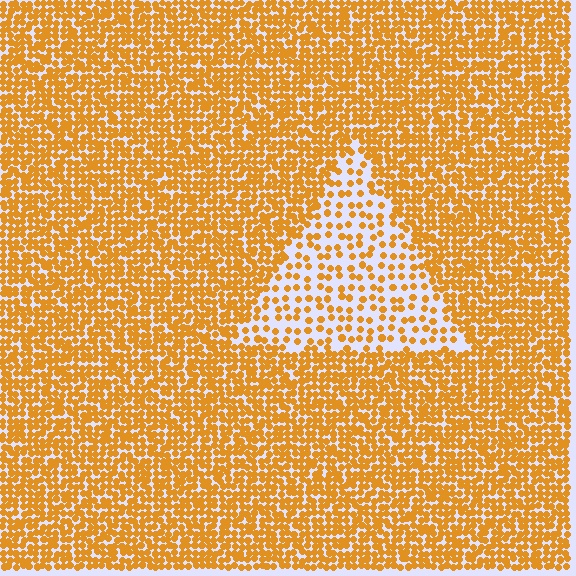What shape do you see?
I see a triangle.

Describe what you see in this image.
The image contains small orange elements arranged at two different densities. A triangle-shaped region is visible where the elements are less densely packed than the surrounding area.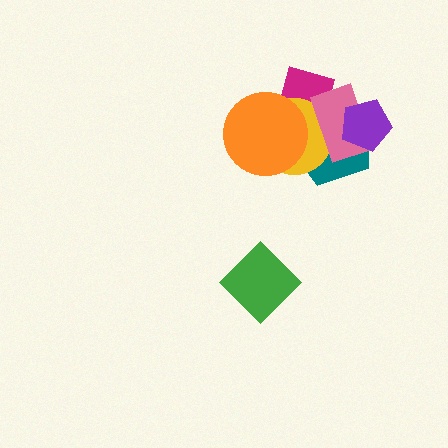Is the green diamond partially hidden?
No, no other shape covers it.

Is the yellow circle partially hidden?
Yes, it is partially covered by another shape.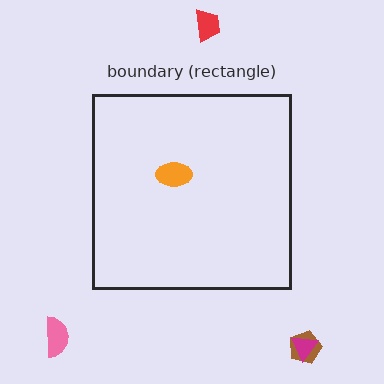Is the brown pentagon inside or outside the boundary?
Outside.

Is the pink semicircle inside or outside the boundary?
Outside.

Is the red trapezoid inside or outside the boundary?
Outside.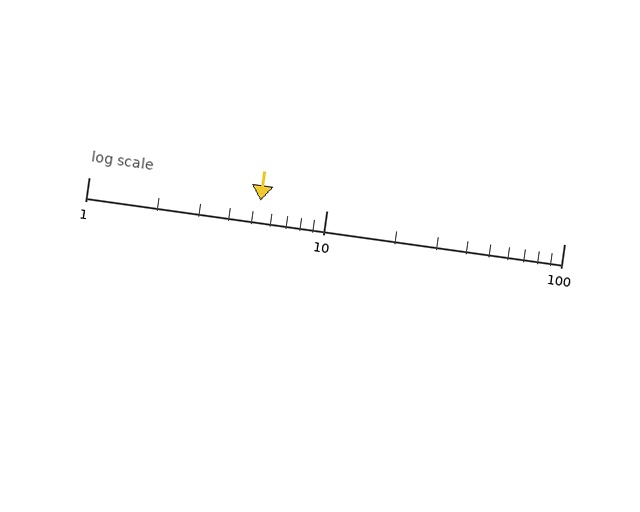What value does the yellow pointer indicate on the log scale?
The pointer indicates approximately 5.3.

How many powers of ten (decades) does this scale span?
The scale spans 2 decades, from 1 to 100.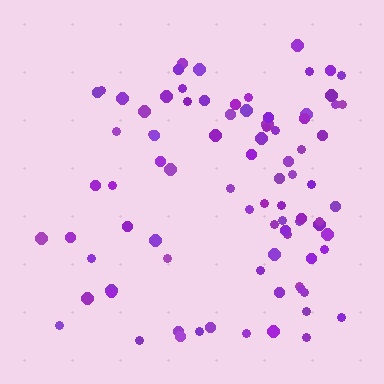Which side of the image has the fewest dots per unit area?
The left.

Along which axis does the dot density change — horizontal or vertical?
Horizontal.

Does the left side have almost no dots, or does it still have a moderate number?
Still a moderate number, just noticeably fewer than the right.